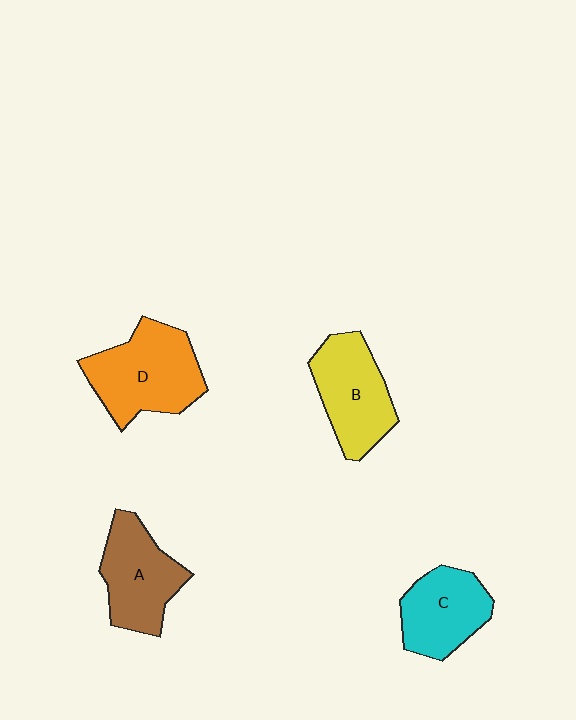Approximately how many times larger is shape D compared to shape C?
Approximately 1.3 times.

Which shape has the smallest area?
Shape C (cyan).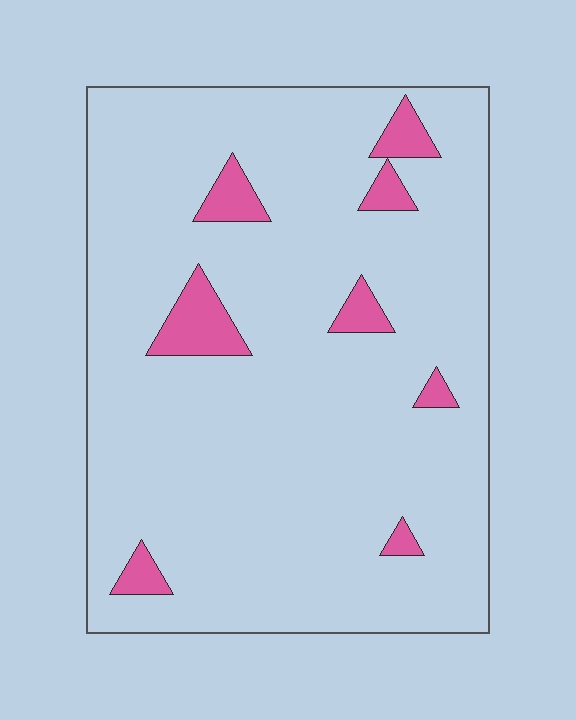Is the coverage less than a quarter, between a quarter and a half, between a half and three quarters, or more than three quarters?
Less than a quarter.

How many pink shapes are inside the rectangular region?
8.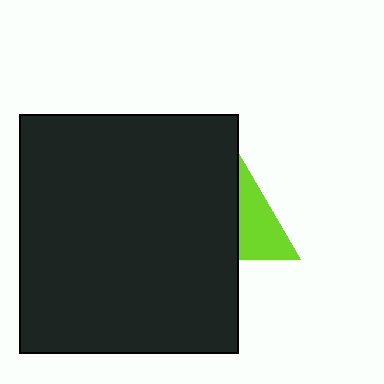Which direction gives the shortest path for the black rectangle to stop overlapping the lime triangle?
Moving left gives the shortest separation.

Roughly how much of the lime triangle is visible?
A small part of it is visible (roughly 43%).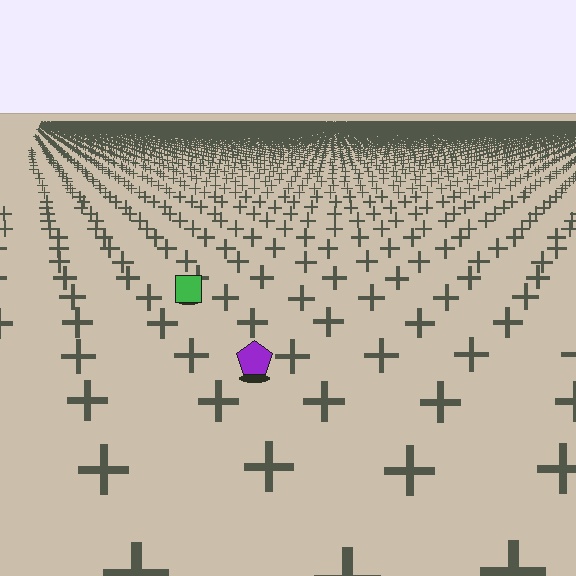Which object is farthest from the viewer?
The green square is farthest from the viewer. It appears smaller and the ground texture around it is denser.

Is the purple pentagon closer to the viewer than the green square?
Yes. The purple pentagon is closer — you can tell from the texture gradient: the ground texture is coarser near it.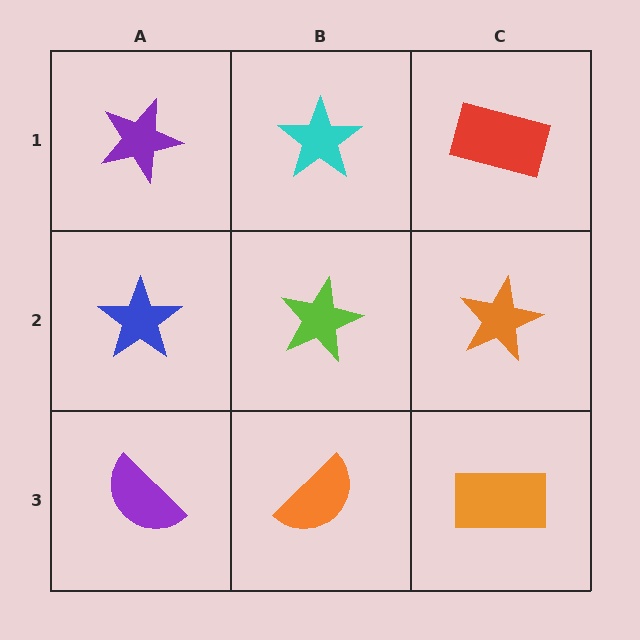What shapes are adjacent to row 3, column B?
A lime star (row 2, column B), a purple semicircle (row 3, column A), an orange rectangle (row 3, column C).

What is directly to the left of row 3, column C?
An orange semicircle.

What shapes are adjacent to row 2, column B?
A cyan star (row 1, column B), an orange semicircle (row 3, column B), a blue star (row 2, column A), an orange star (row 2, column C).